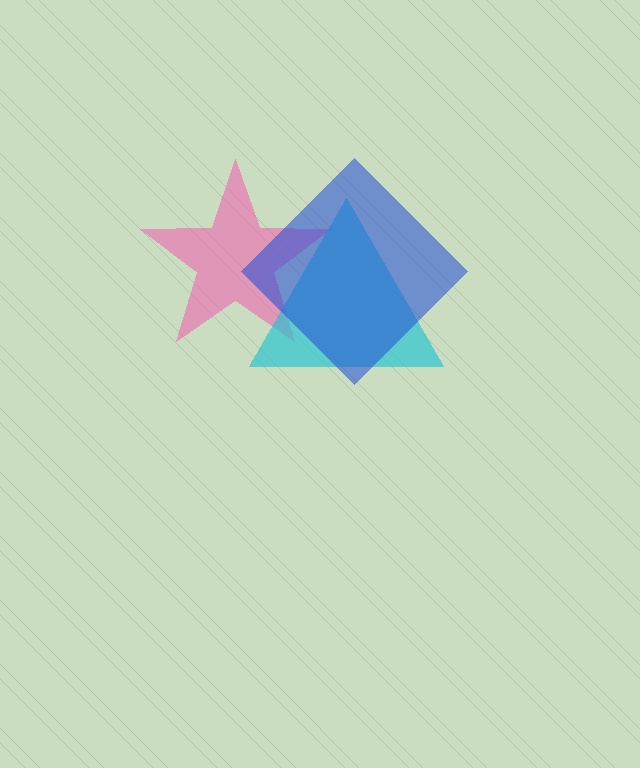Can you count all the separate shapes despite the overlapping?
Yes, there are 3 separate shapes.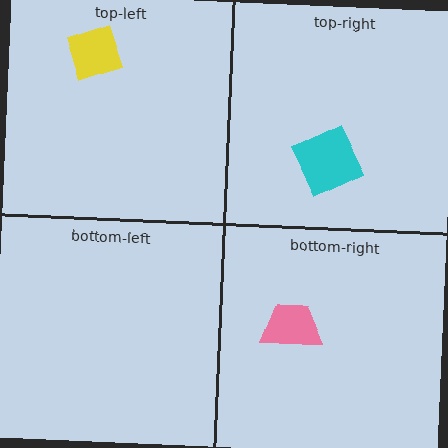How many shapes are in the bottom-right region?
1.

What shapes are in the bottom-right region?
The pink trapezoid.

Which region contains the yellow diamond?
The top-left region.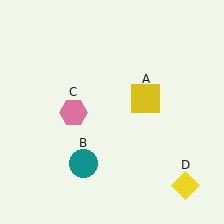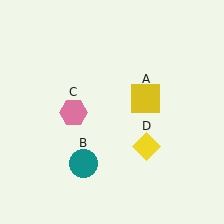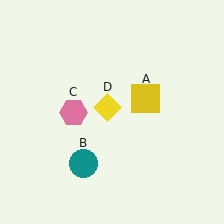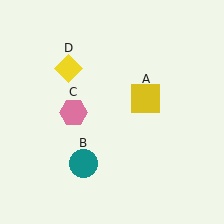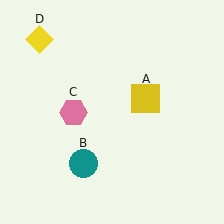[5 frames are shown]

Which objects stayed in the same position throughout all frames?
Yellow square (object A) and teal circle (object B) and pink hexagon (object C) remained stationary.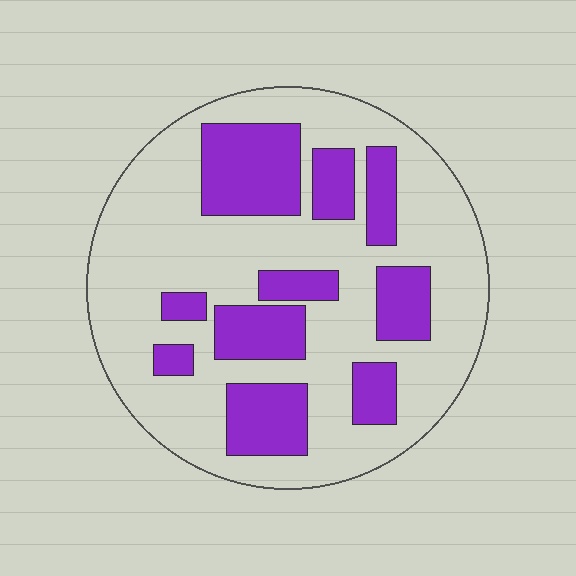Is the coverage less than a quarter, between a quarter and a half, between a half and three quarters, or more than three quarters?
Between a quarter and a half.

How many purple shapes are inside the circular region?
10.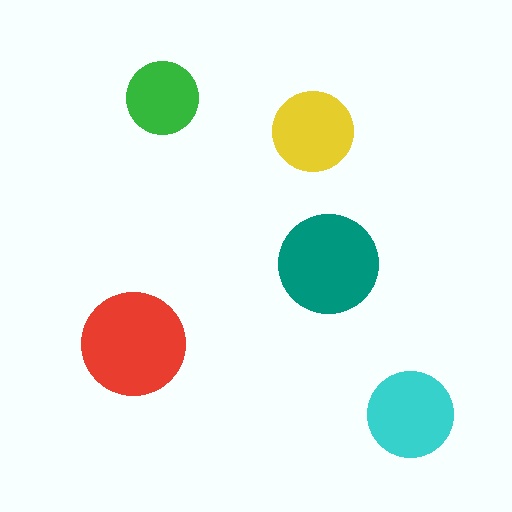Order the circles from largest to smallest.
the red one, the teal one, the cyan one, the yellow one, the green one.